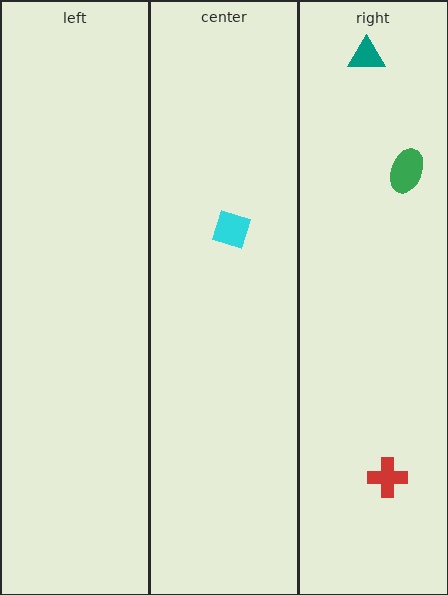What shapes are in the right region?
The green ellipse, the red cross, the teal triangle.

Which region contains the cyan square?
The center region.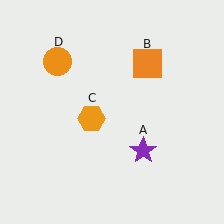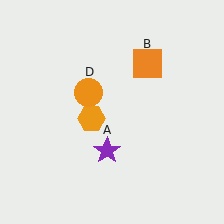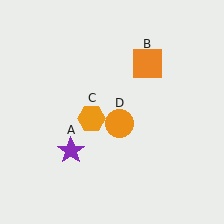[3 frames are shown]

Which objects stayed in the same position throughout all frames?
Orange square (object B) and orange hexagon (object C) remained stationary.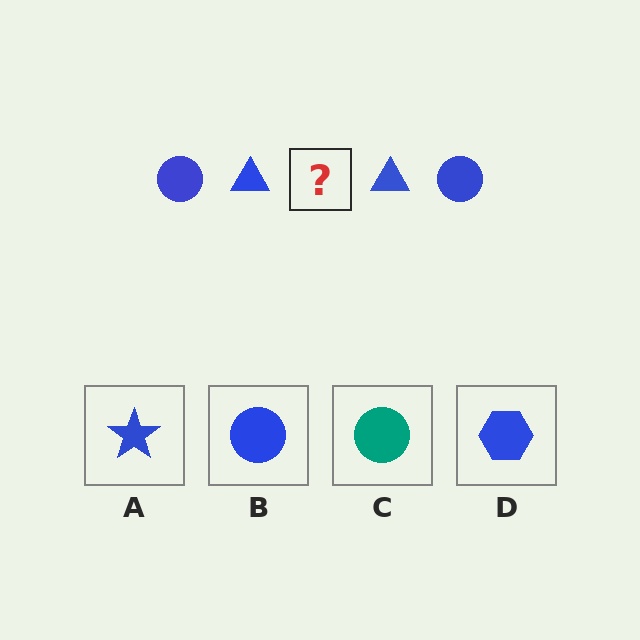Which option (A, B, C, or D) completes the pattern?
B.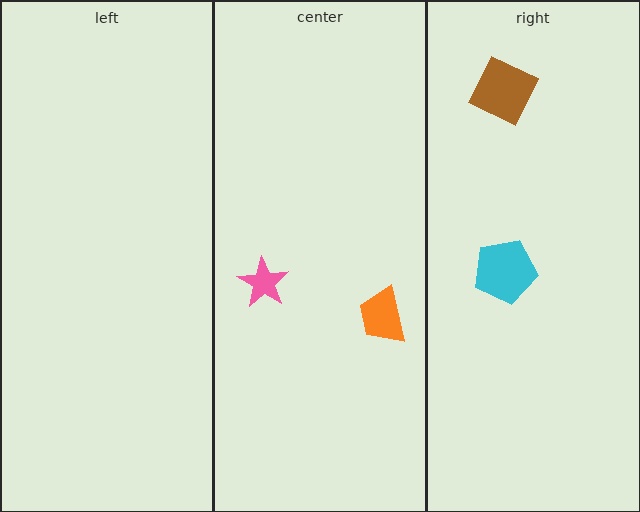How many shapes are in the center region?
2.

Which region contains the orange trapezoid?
The center region.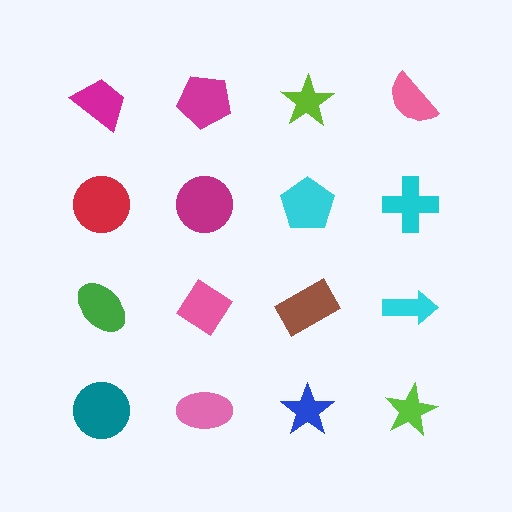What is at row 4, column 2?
A pink ellipse.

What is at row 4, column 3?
A blue star.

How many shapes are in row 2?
4 shapes.